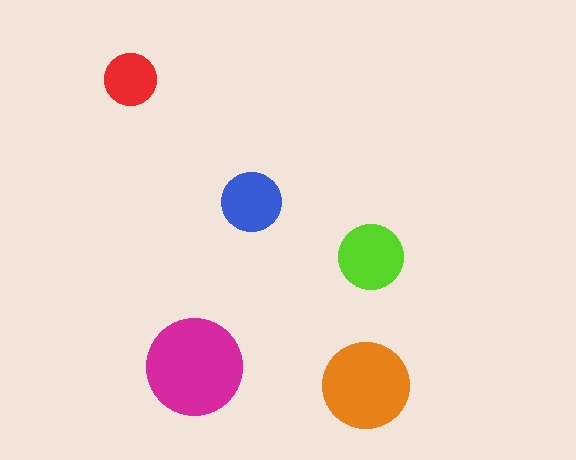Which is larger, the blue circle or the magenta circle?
The magenta one.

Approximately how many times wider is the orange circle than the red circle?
About 1.5 times wider.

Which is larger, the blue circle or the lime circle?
The lime one.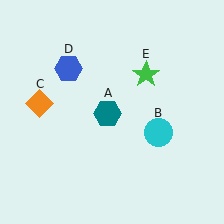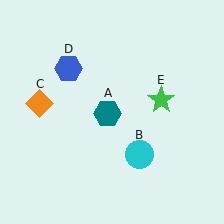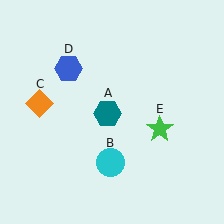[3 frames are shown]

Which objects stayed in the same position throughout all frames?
Teal hexagon (object A) and orange diamond (object C) and blue hexagon (object D) remained stationary.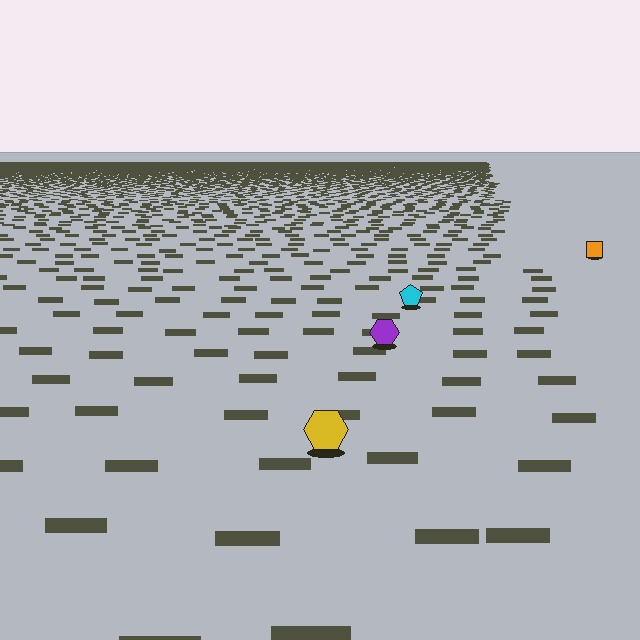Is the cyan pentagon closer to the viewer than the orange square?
Yes. The cyan pentagon is closer — you can tell from the texture gradient: the ground texture is coarser near it.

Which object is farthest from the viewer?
The orange square is farthest from the viewer. It appears smaller and the ground texture around it is denser.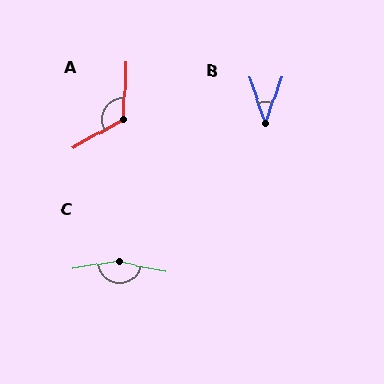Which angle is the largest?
C, at approximately 160 degrees.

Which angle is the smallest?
B, at approximately 38 degrees.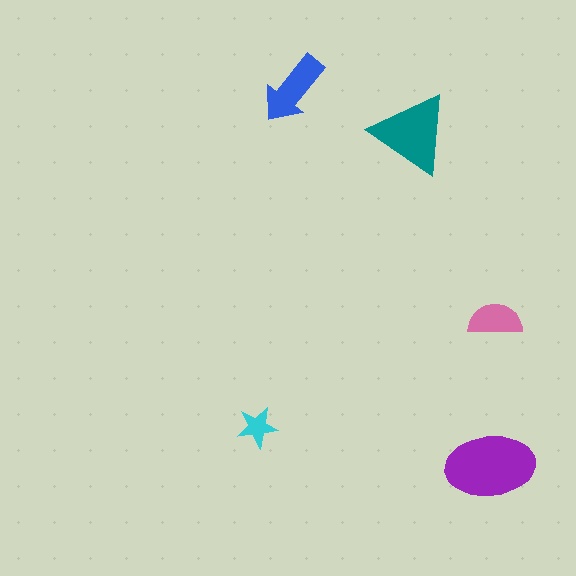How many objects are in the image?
There are 5 objects in the image.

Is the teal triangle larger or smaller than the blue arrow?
Larger.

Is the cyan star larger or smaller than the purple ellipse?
Smaller.